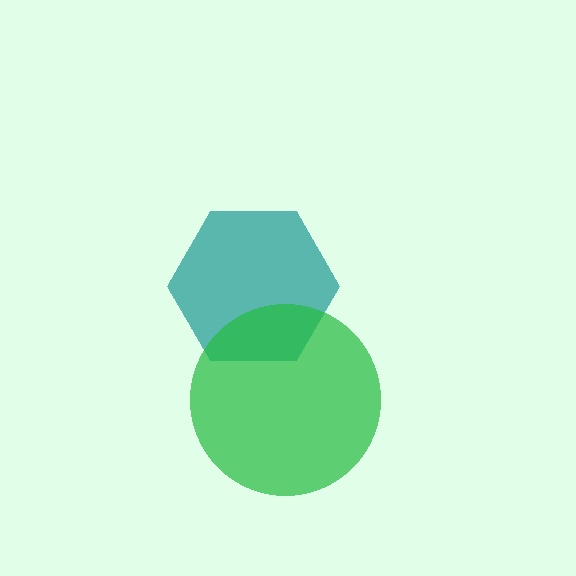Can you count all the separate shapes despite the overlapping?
Yes, there are 2 separate shapes.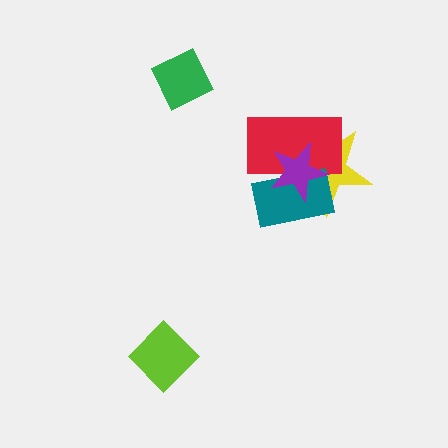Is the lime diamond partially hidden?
No, no other shape covers it.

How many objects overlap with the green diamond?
0 objects overlap with the green diamond.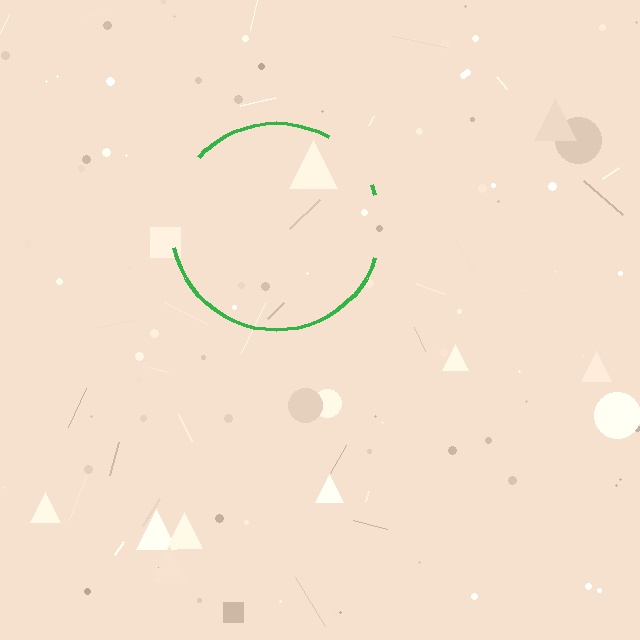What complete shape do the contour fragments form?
The contour fragments form a circle.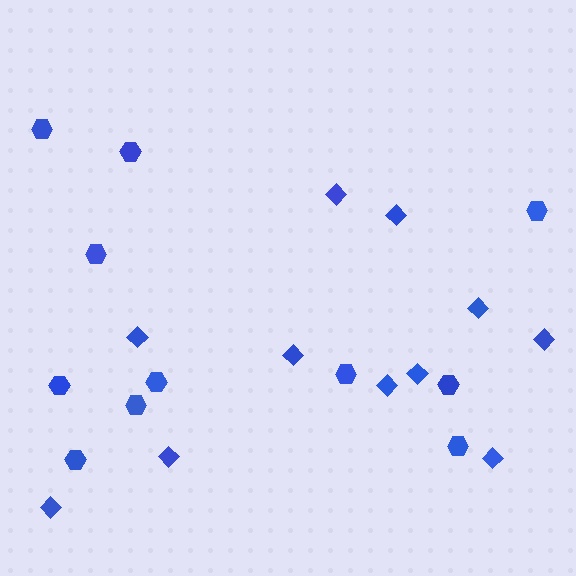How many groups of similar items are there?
There are 2 groups: one group of diamonds (11) and one group of hexagons (11).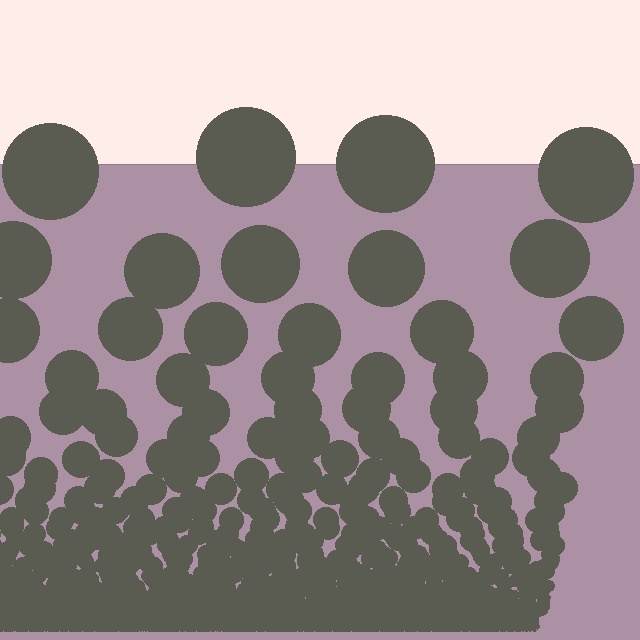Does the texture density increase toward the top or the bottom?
Density increases toward the bottom.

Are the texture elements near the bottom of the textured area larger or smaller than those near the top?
Smaller. The gradient is inverted — elements near the bottom are smaller and denser.